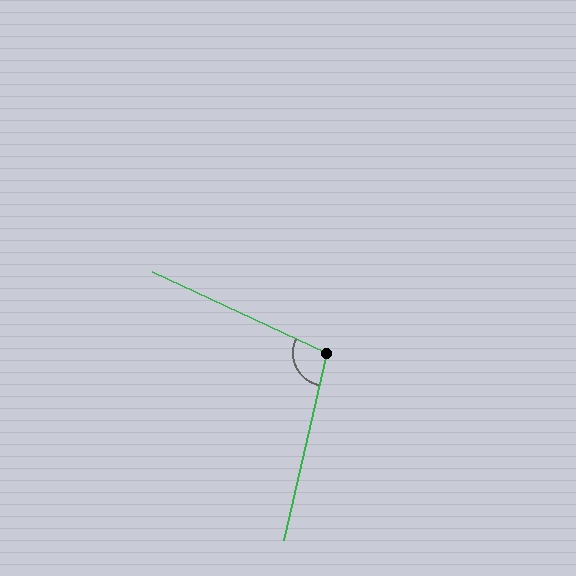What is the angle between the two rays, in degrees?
Approximately 102 degrees.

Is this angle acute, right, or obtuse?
It is obtuse.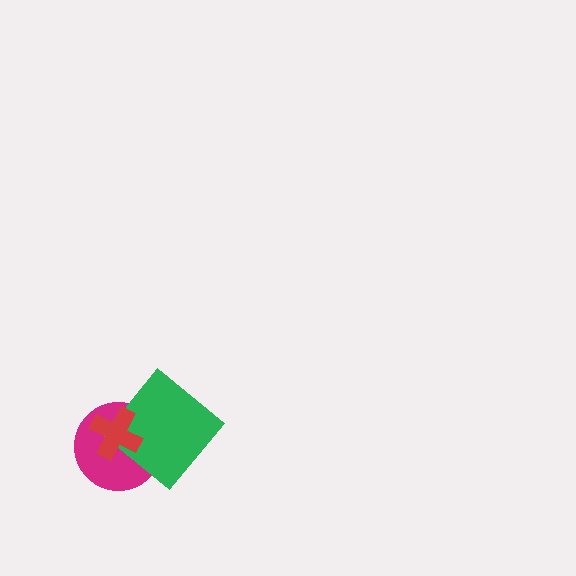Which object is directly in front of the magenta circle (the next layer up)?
The green diamond is directly in front of the magenta circle.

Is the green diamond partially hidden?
Yes, it is partially covered by another shape.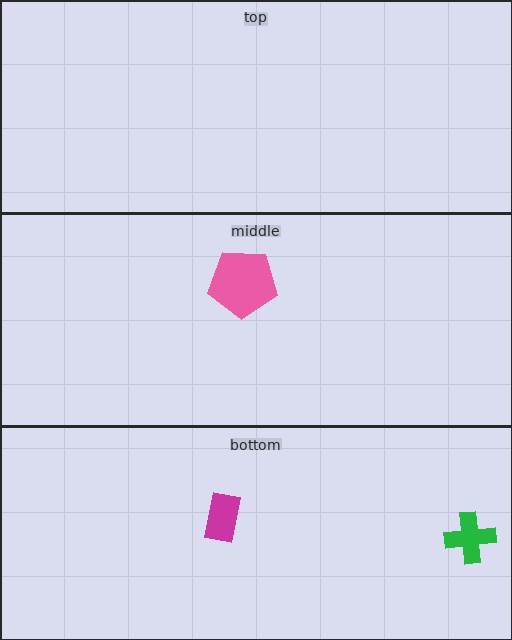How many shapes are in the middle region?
1.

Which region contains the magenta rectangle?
The bottom region.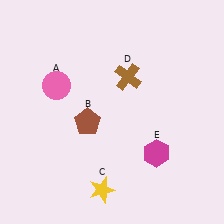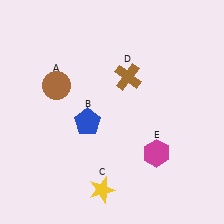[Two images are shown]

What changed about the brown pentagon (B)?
In Image 1, B is brown. In Image 2, it changed to blue.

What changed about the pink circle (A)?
In Image 1, A is pink. In Image 2, it changed to brown.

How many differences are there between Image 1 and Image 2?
There are 2 differences between the two images.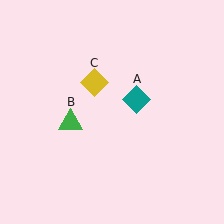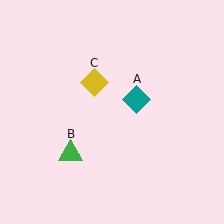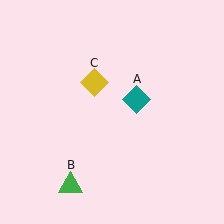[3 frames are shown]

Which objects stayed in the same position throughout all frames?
Teal diamond (object A) and yellow diamond (object C) remained stationary.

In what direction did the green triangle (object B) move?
The green triangle (object B) moved down.